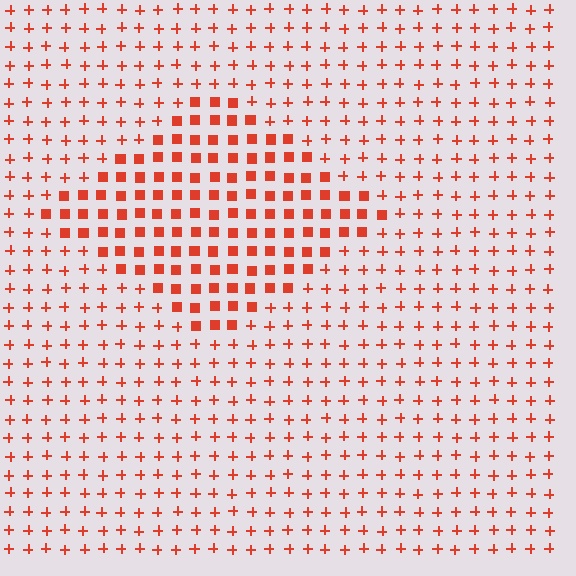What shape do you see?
I see a diamond.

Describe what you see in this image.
The image is filled with small red elements arranged in a uniform grid. A diamond-shaped region contains squares, while the surrounding area contains plus signs. The boundary is defined purely by the change in element shape.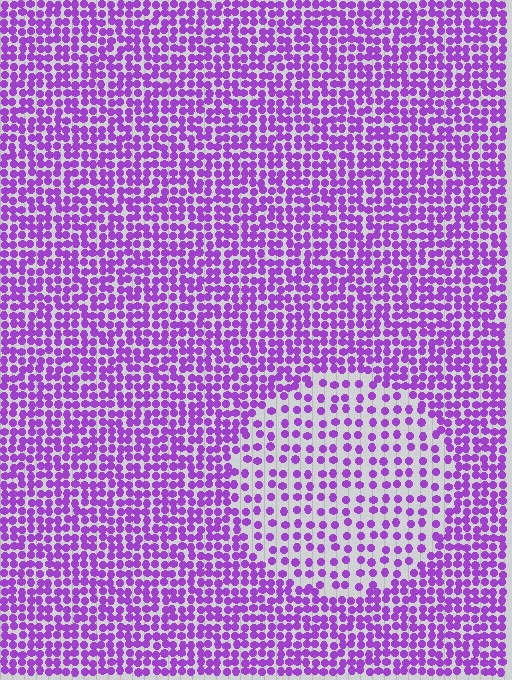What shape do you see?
I see a circle.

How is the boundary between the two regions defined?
The boundary is defined by a change in element density (approximately 2.0x ratio). All elements are the same color, size, and shape.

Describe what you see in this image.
The image contains small purple elements arranged at two different densities. A circle-shaped region is visible where the elements are less densely packed than the surrounding area.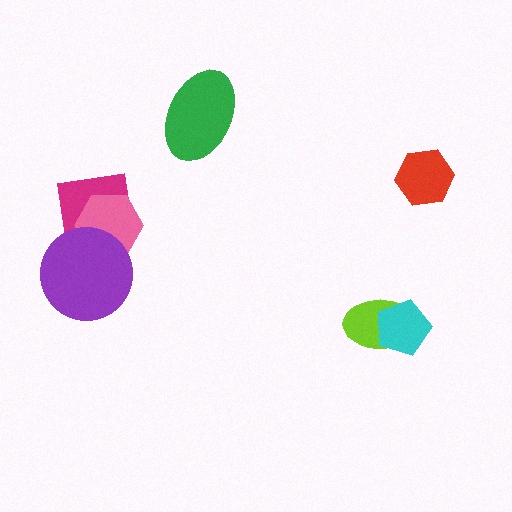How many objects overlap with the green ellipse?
0 objects overlap with the green ellipse.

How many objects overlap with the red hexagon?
0 objects overlap with the red hexagon.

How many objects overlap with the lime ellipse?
1 object overlaps with the lime ellipse.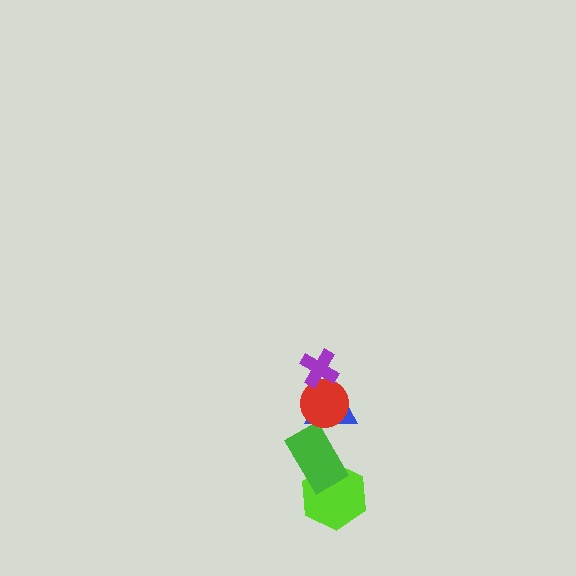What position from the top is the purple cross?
The purple cross is 1st from the top.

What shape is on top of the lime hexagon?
The green rectangle is on top of the lime hexagon.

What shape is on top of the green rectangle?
The blue triangle is on top of the green rectangle.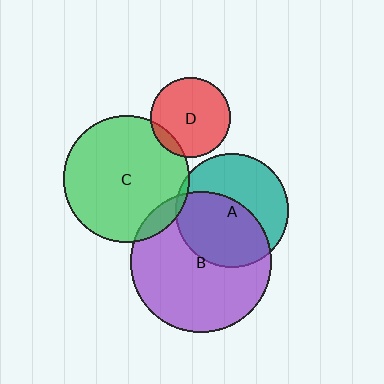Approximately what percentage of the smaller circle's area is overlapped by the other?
Approximately 10%.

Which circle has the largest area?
Circle B (purple).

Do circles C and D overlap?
Yes.